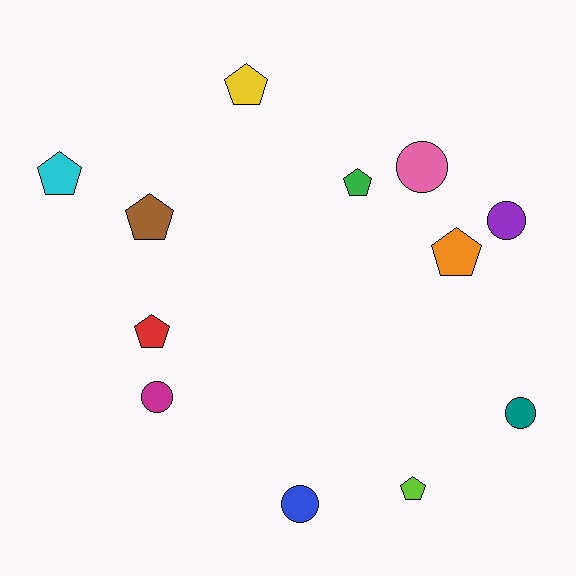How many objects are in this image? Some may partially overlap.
There are 12 objects.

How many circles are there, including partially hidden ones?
There are 5 circles.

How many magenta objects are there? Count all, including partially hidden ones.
There is 1 magenta object.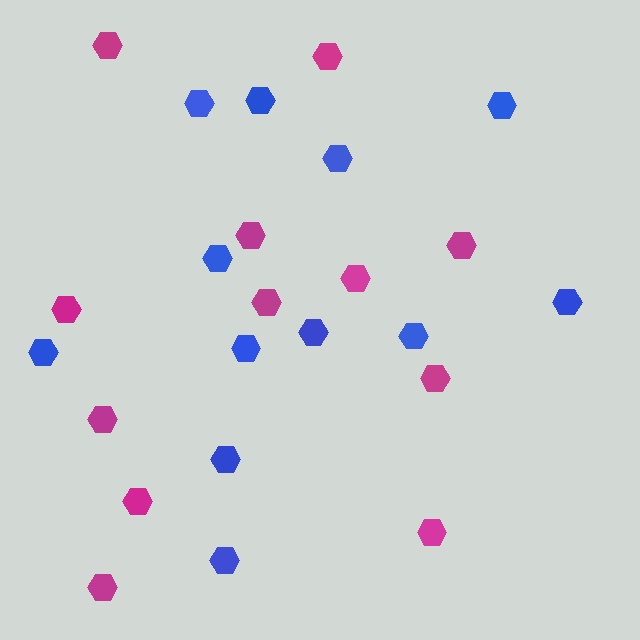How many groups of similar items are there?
There are 2 groups: one group of blue hexagons (12) and one group of magenta hexagons (12).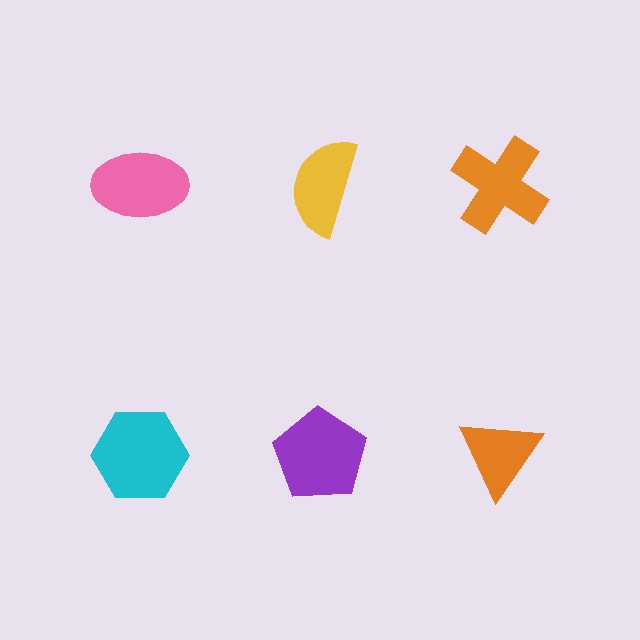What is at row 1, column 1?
A pink ellipse.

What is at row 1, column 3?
An orange cross.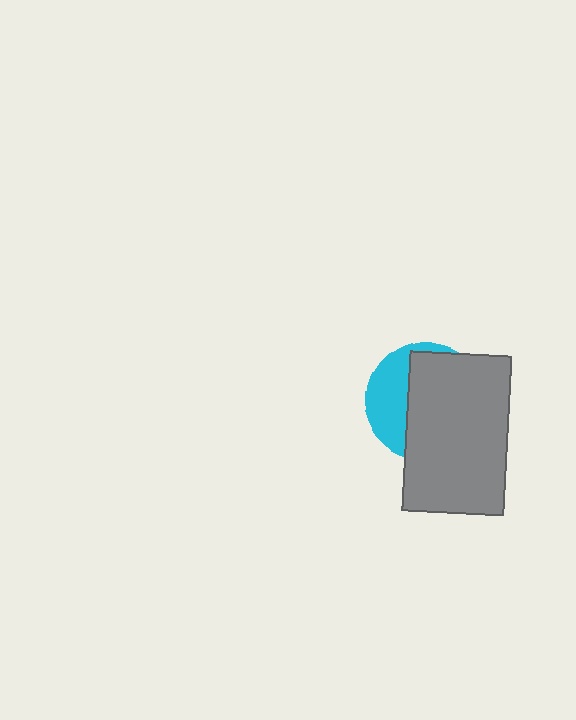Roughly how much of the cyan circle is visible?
A small part of it is visible (roughly 34%).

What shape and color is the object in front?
The object in front is a gray rectangle.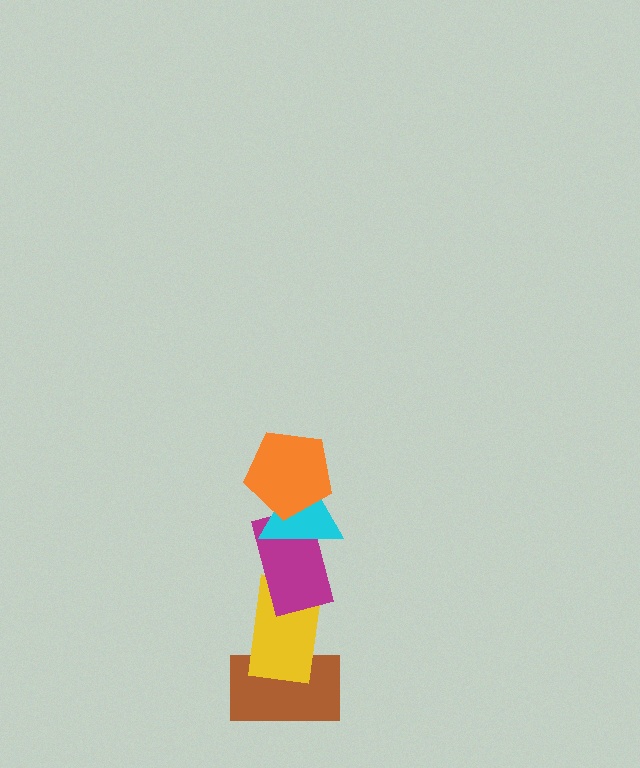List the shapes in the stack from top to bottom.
From top to bottom: the orange pentagon, the cyan triangle, the magenta rectangle, the yellow rectangle, the brown rectangle.